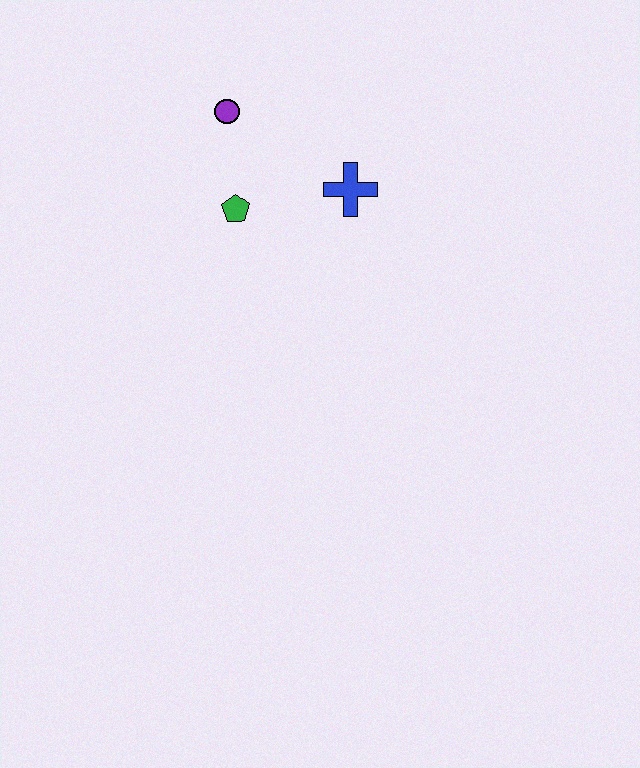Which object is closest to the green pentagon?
The purple circle is closest to the green pentagon.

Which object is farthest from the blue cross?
The purple circle is farthest from the blue cross.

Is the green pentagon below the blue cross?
Yes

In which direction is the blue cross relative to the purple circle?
The blue cross is to the right of the purple circle.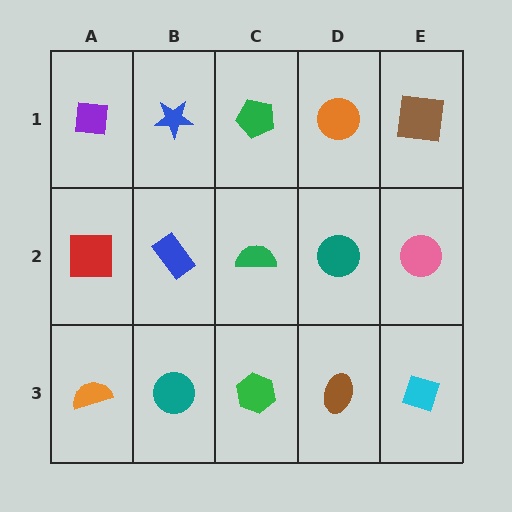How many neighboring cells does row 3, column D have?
3.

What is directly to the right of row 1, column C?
An orange circle.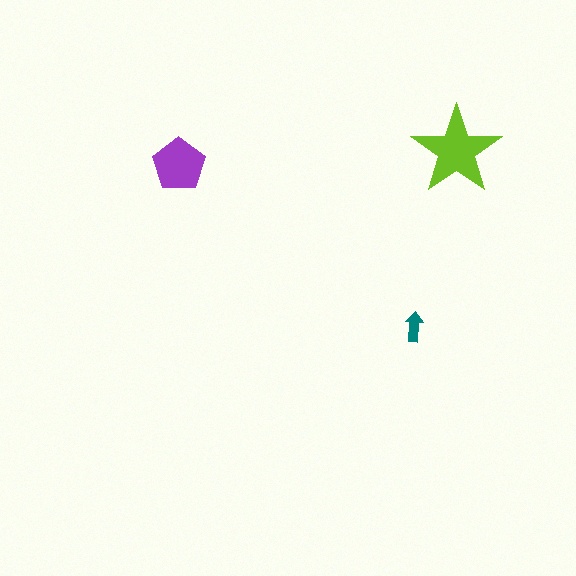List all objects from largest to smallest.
The lime star, the purple pentagon, the teal arrow.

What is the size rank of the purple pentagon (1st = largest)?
2nd.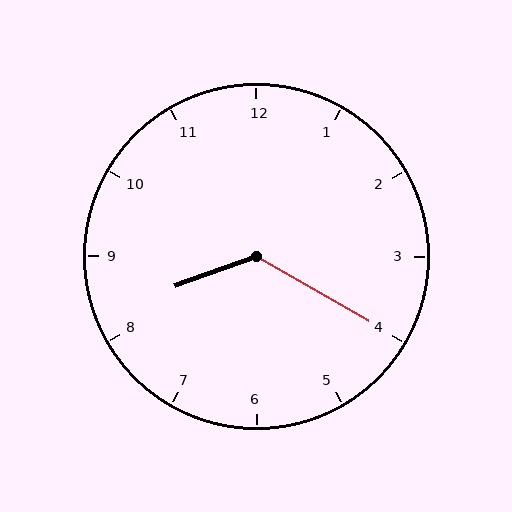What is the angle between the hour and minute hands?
Approximately 130 degrees.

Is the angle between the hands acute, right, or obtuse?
It is obtuse.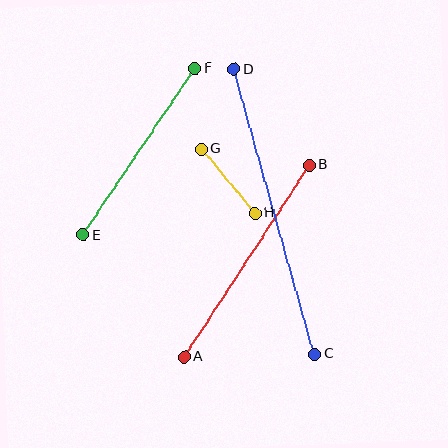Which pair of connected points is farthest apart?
Points C and D are farthest apart.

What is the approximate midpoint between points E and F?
The midpoint is at approximately (139, 152) pixels.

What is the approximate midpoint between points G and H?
The midpoint is at approximately (228, 181) pixels.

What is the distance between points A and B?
The distance is approximately 229 pixels.